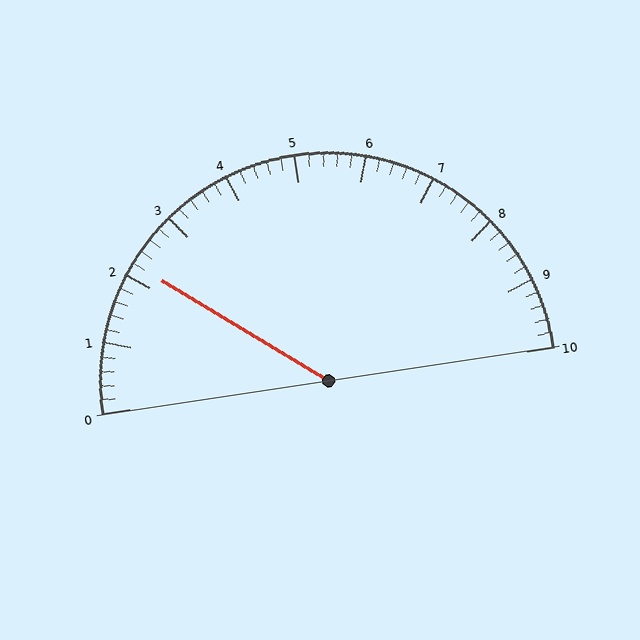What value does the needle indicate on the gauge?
The needle indicates approximately 2.2.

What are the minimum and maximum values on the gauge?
The gauge ranges from 0 to 10.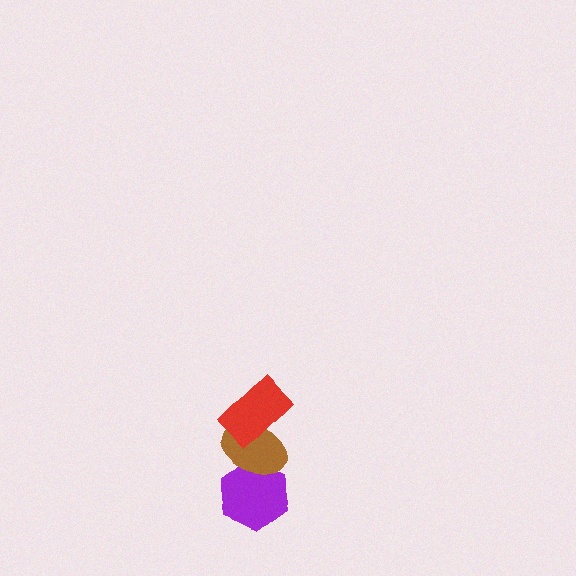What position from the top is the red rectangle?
The red rectangle is 1st from the top.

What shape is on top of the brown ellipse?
The red rectangle is on top of the brown ellipse.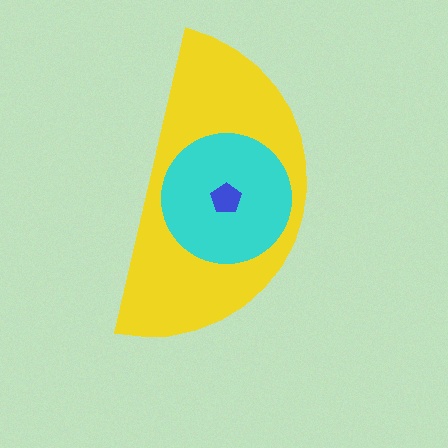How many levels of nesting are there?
3.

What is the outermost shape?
The yellow semicircle.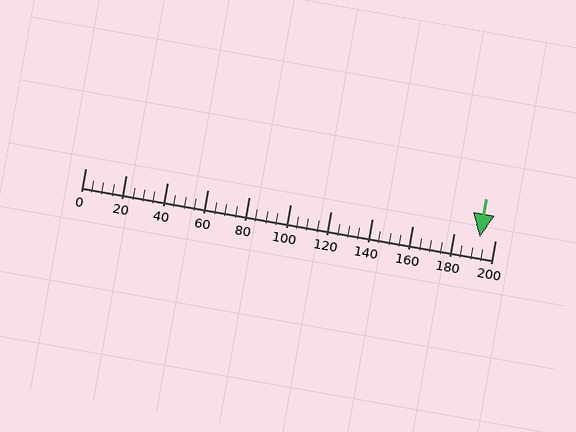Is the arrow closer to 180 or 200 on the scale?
The arrow is closer to 200.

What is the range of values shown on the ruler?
The ruler shows values from 0 to 200.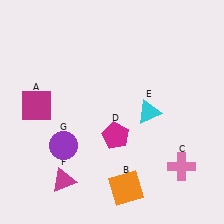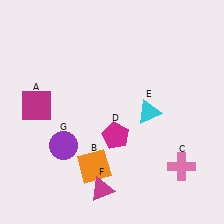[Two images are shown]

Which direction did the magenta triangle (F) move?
The magenta triangle (F) moved right.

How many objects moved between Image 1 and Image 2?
2 objects moved between the two images.